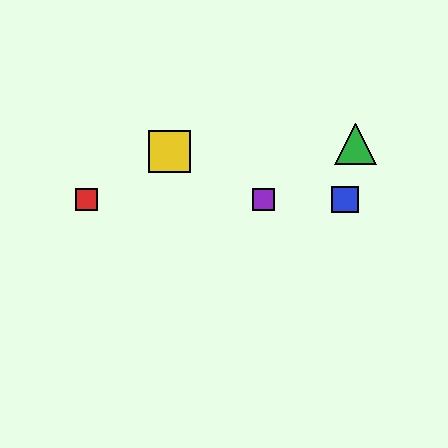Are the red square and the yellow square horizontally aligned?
No, the red square is at y≈200 and the yellow square is at y≈152.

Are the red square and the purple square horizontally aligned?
Yes, both are at y≈200.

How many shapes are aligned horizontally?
3 shapes (the red square, the blue square, the purple square) are aligned horizontally.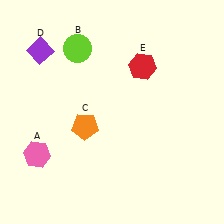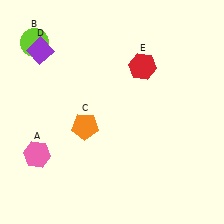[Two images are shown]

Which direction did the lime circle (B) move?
The lime circle (B) moved left.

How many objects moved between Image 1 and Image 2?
1 object moved between the two images.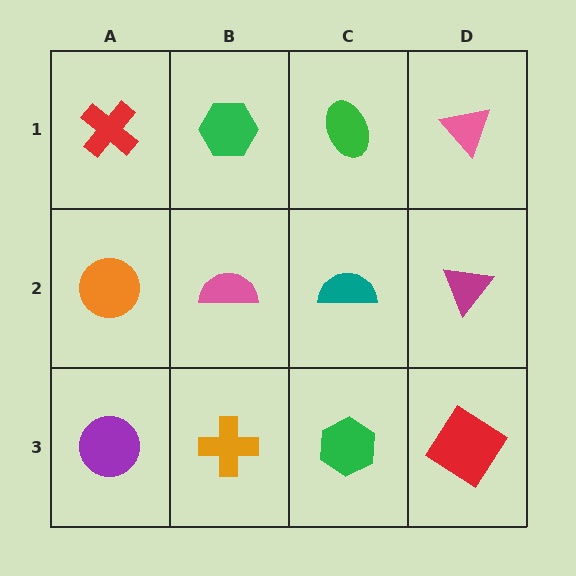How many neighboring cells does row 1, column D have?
2.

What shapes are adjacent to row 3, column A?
An orange circle (row 2, column A), an orange cross (row 3, column B).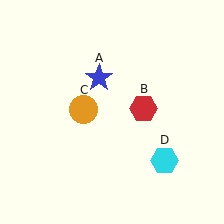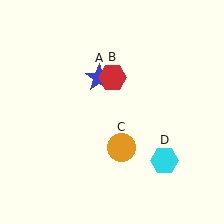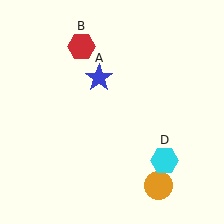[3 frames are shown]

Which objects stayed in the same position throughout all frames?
Blue star (object A) and cyan hexagon (object D) remained stationary.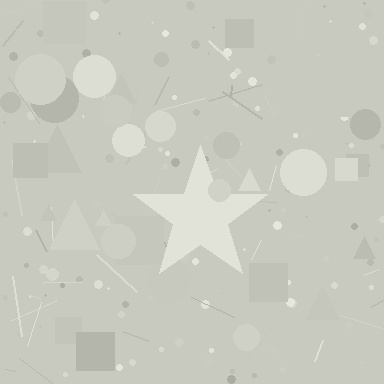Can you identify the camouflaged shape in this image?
The camouflaged shape is a star.